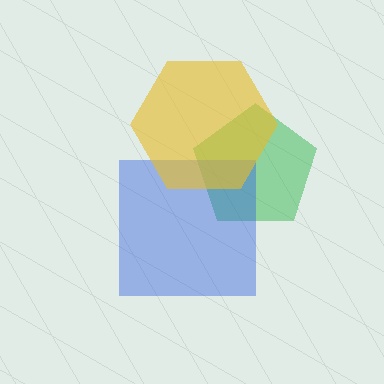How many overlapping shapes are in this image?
There are 3 overlapping shapes in the image.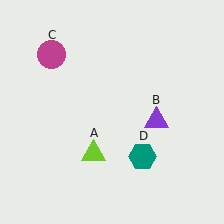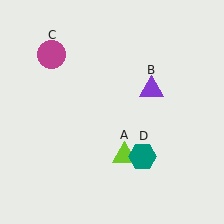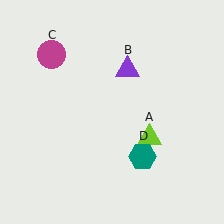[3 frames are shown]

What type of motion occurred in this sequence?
The lime triangle (object A), purple triangle (object B) rotated counterclockwise around the center of the scene.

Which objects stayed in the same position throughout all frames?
Magenta circle (object C) and teal hexagon (object D) remained stationary.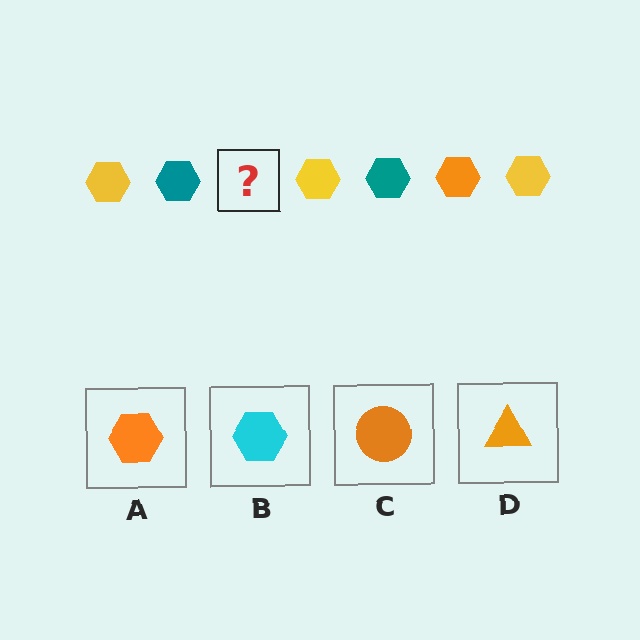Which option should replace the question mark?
Option A.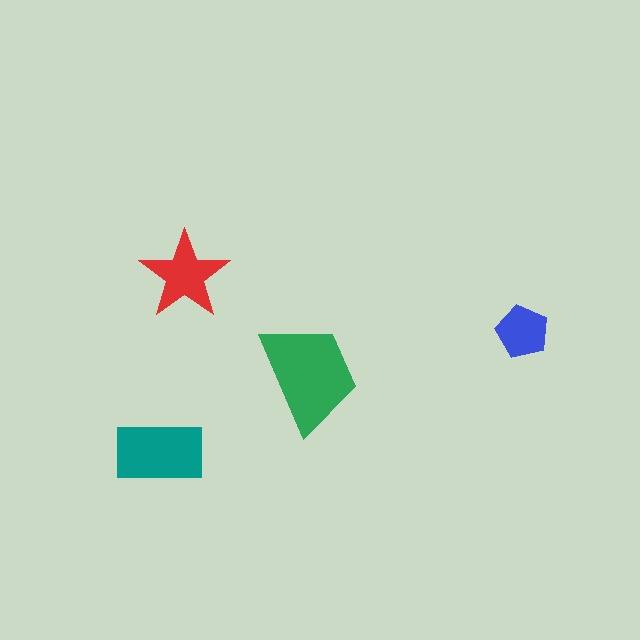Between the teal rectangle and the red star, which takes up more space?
The teal rectangle.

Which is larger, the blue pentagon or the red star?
The red star.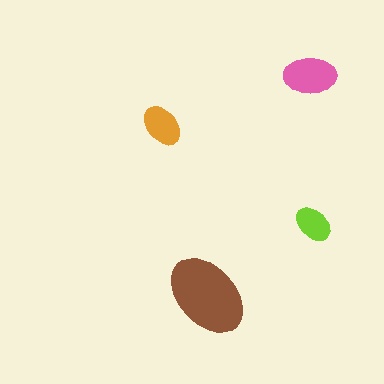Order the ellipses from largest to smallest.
the brown one, the pink one, the orange one, the lime one.